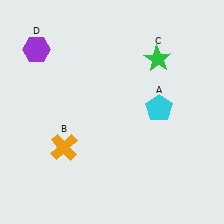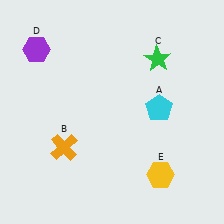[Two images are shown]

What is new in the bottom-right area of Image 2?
A yellow hexagon (E) was added in the bottom-right area of Image 2.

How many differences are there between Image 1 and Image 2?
There is 1 difference between the two images.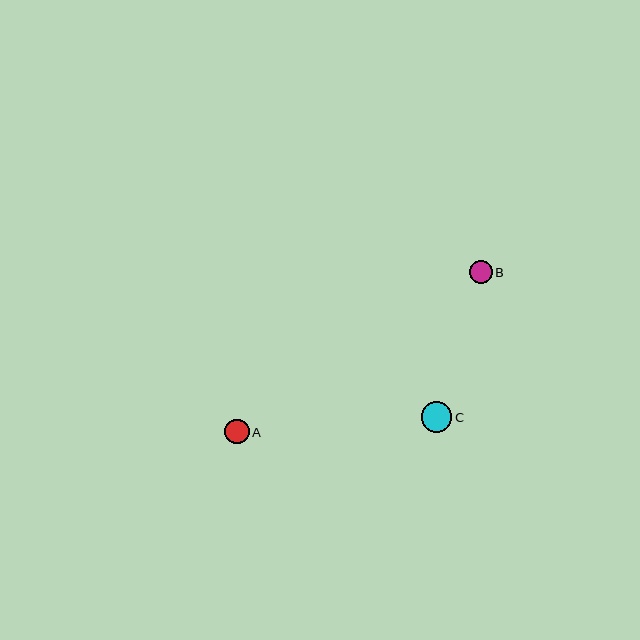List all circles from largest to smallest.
From largest to smallest: C, A, B.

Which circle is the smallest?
Circle B is the smallest with a size of approximately 23 pixels.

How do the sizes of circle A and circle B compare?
Circle A and circle B are approximately the same size.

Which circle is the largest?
Circle C is the largest with a size of approximately 31 pixels.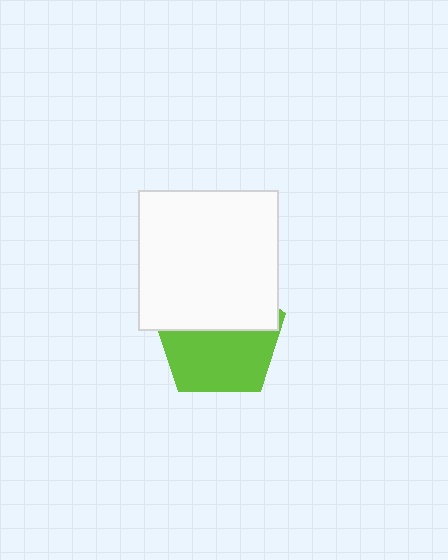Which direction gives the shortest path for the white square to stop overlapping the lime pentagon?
Moving up gives the shortest separation.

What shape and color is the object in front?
The object in front is a white square.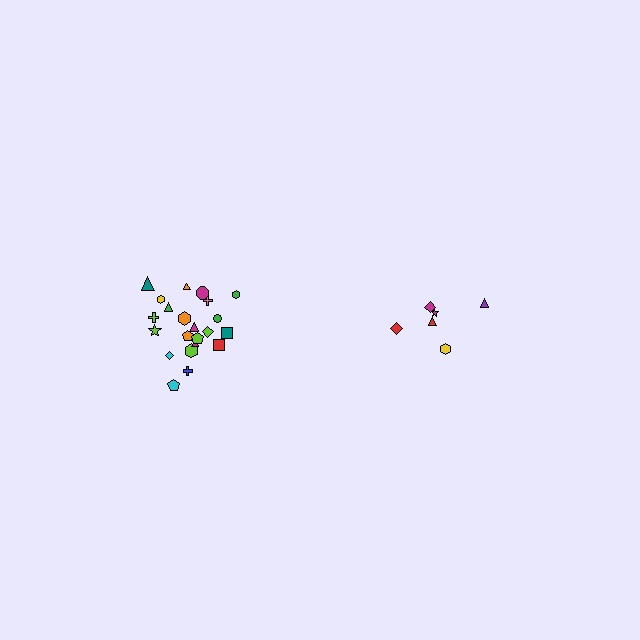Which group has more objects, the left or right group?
The left group.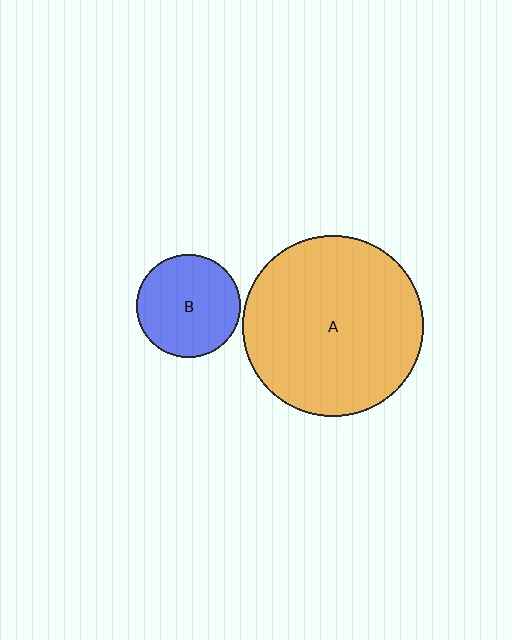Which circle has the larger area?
Circle A (orange).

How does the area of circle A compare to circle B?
Approximately 3.1 times.